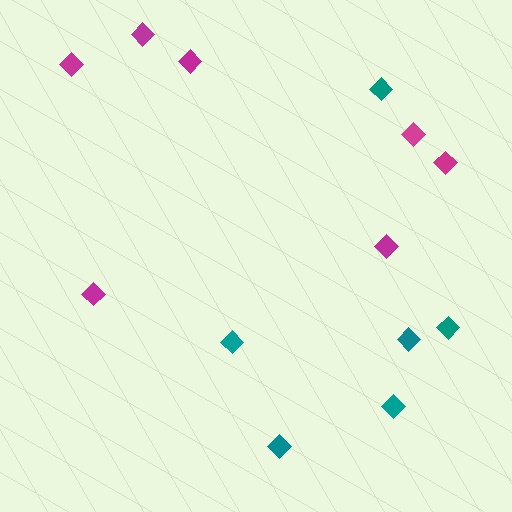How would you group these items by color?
There are 2 groups: one group of magenta diamonds (7) and one group of teal diamonds (6).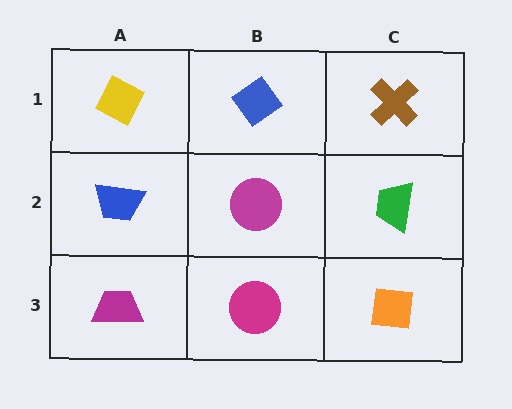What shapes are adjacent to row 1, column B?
A magenta circle (row 2, column B), a yellow diamond (row 1, column A), a brown cross (row 1, column C).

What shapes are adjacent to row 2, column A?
A yellow diamond (row 1, column A), a magenta trapezoid (row 3, column A), a magenta circle (row 2, column B).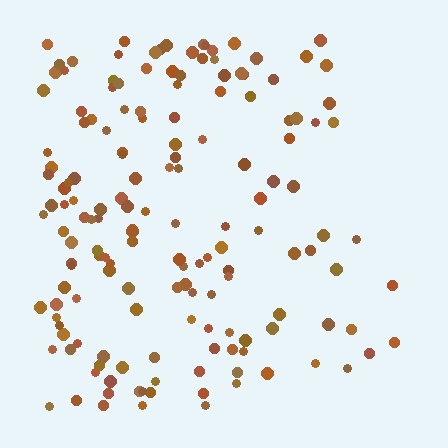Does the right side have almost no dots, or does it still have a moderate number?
Still a moderate number, just noticeably fewer than the left.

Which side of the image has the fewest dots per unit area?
The right.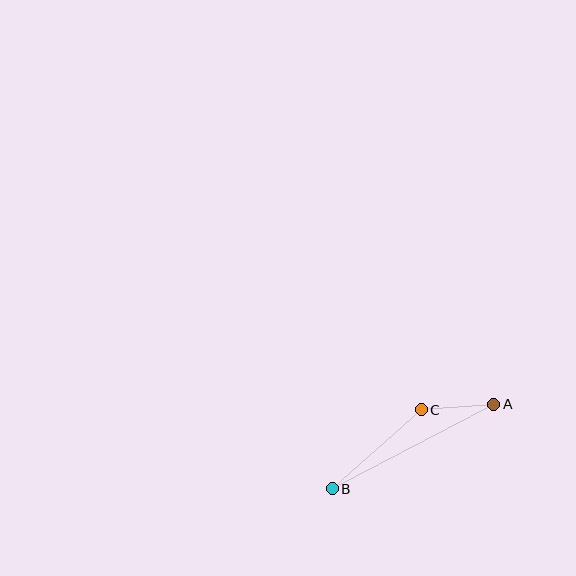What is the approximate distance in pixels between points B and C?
The distance between B and C is approximately 119 pixels.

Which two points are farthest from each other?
Points A and B are farthest from each other.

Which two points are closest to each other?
Points A and C are closest to each other.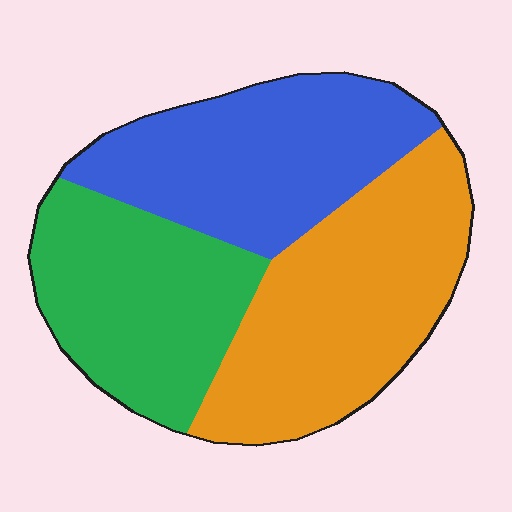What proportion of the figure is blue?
Blue takes up about one third (1/3) of the figure.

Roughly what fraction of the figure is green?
Green covers roughly 30% of the figure.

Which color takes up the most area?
Orange, at roughly 40%.